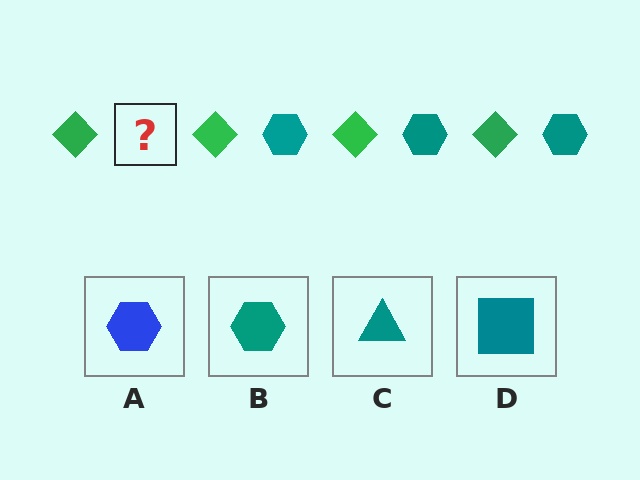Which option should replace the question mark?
Option B.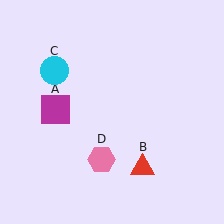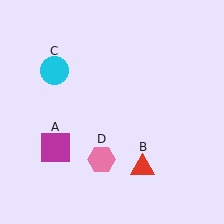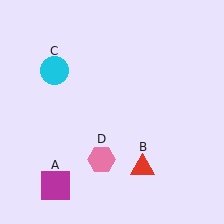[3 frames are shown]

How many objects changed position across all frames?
1 object changed position: magenta square (object A).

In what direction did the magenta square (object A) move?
The magenta square (object A) moved down.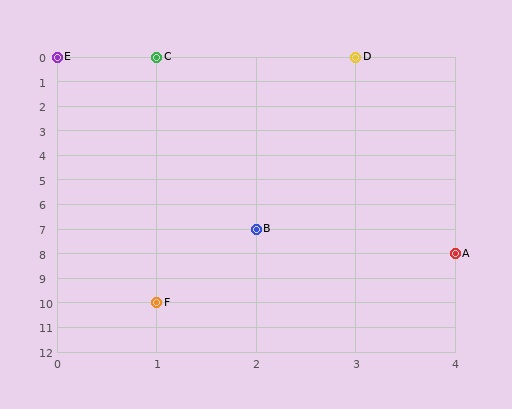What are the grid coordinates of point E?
Point E is at grid coordinates (0, 0).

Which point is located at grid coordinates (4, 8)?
Point A is at (4, 8).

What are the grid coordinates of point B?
Point B is at grid coordinates (2, 7).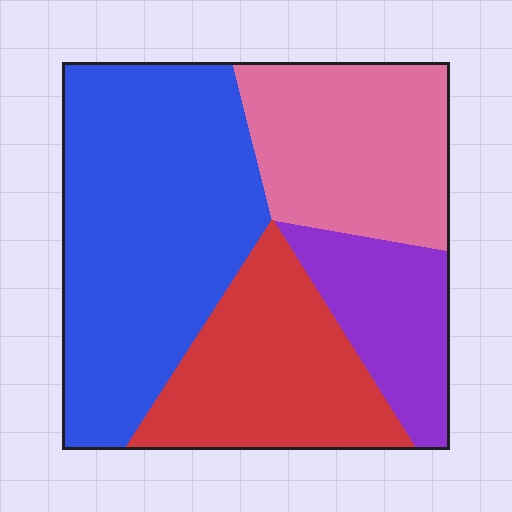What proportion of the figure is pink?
Pink covers roughly 25% of the figure.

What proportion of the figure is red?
Red covers 23% of the figure.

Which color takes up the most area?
Blue, at roughly 40%.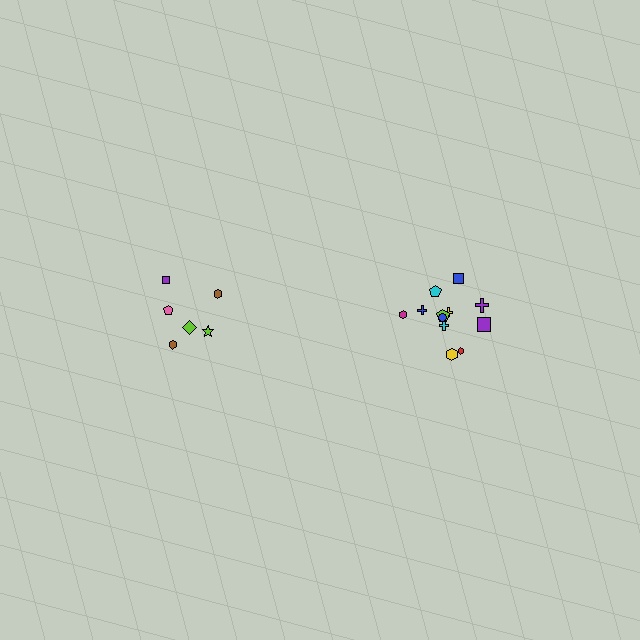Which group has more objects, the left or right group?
The right group.